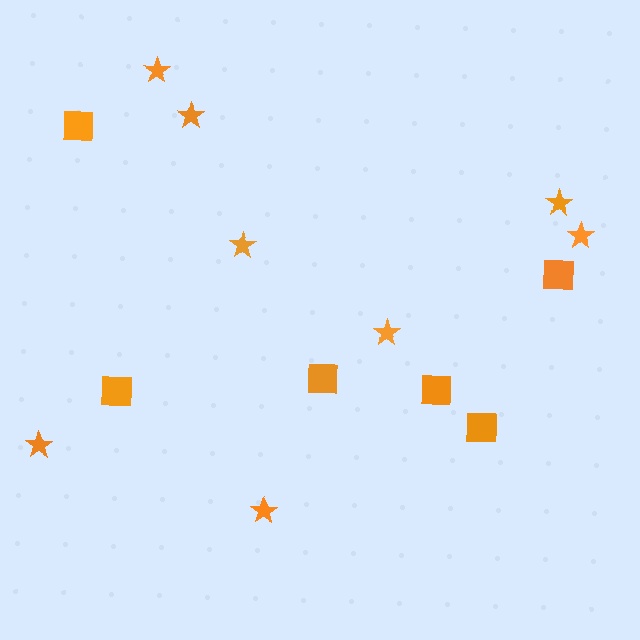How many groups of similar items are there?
There are 2 groups: one group of squares (6) and one group of stars (8).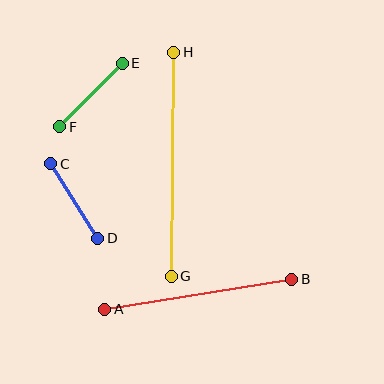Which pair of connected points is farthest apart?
Points G and H are farthest apart.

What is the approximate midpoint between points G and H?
The midpoint is at approximately (173, 164) pixels.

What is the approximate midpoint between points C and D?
The midpoint is at approximately (74, 201) pixels.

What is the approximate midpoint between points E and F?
The midpoint is at approximately (91, 95) pixels.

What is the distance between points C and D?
The distance is approximately 88 pixels.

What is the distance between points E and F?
The distance is approximately 89 pixels.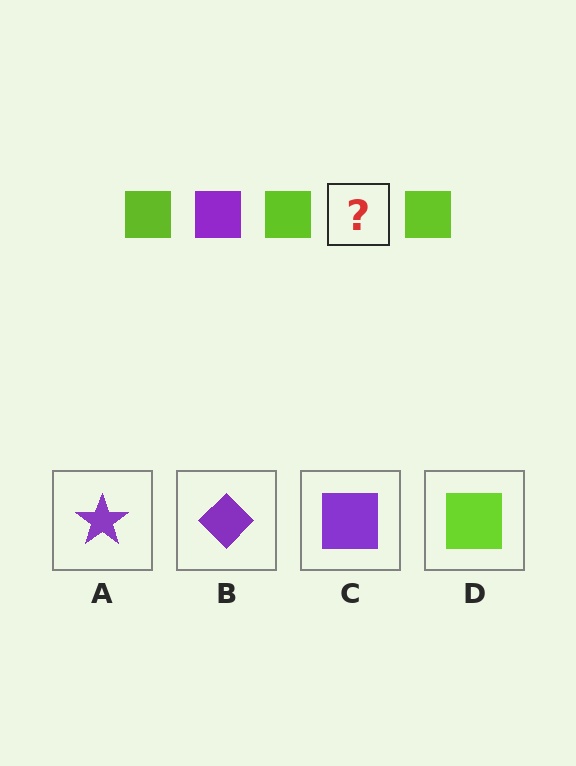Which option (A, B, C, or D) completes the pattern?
C.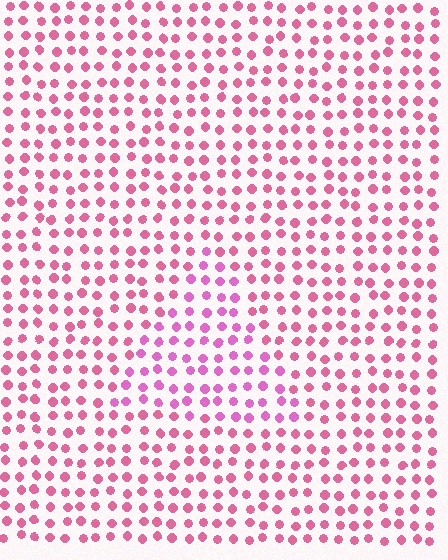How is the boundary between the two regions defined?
The boundary is defined purely by a slight shift in hue (about 23 degrees). Spacing, size, and orientation are identical on both sides.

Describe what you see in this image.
The image is filled with small pink elements in a uniform arrangement. A triangle-shaped region is visible where the elements are tinted to a slightly different hue, forming a subtle color boundary.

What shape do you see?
I see a triangle.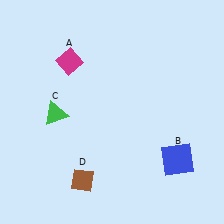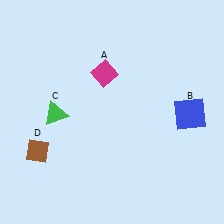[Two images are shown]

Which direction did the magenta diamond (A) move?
The magenta diamond (A) moved right.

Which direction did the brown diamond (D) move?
The brown diamond (D) moved left.